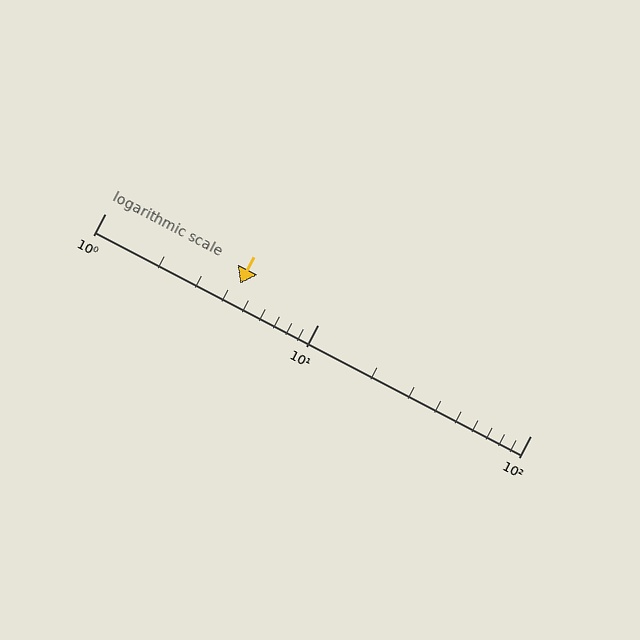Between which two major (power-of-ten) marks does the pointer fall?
The pointer is between 1 and 10.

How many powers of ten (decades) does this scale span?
The scale spans 2 decades, from 1 to 100.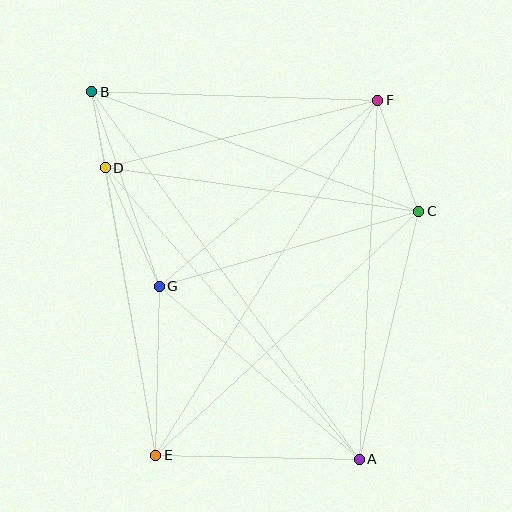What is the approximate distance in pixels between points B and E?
The distance between B and E is approximately 369 pixels.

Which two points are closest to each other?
Points B and D are closest to each other.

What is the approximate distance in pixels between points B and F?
The distance between B and F is approximately 286 pixels.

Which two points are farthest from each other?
Points A and B are farthest from each other.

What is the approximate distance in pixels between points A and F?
The distance between A and F is approximately 360 pixels.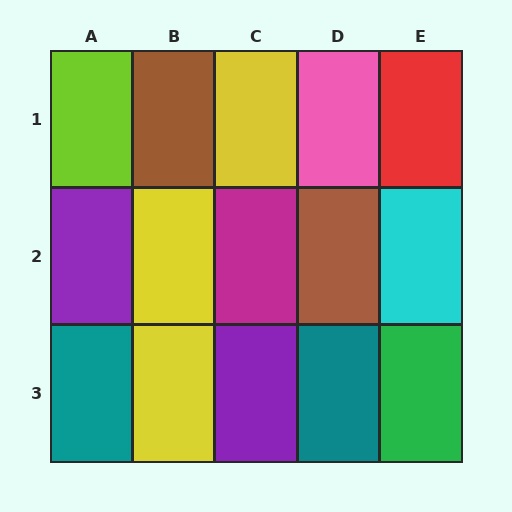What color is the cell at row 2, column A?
Purple.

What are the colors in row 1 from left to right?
Lime, brown, yellow, pink, red.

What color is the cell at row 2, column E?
Cyan.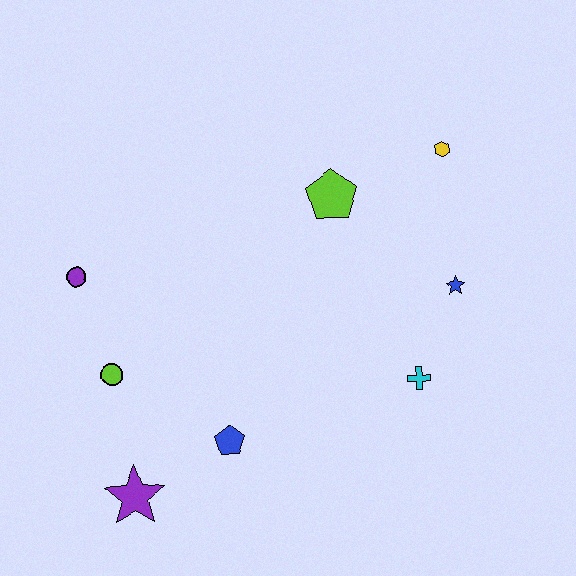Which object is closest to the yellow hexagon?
The lime pentagon is closest to the yellow hexagon.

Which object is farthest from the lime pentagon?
The purple star is farthest from the lime pentagon.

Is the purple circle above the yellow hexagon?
No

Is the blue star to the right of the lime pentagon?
Yes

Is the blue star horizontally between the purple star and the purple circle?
No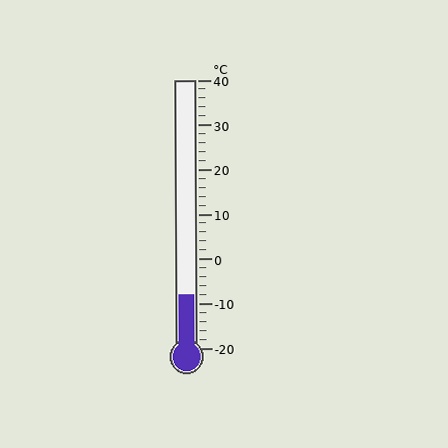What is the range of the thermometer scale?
The thermometer scale ranges from -20°C to 40°C.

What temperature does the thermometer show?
The thermometer shows approximately -8°C.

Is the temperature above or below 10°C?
The temperature is below 10°C.